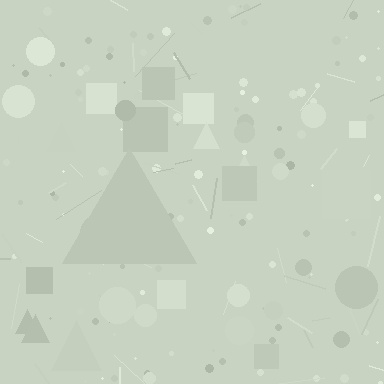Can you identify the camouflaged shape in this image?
The camouflaged shape is a triangle.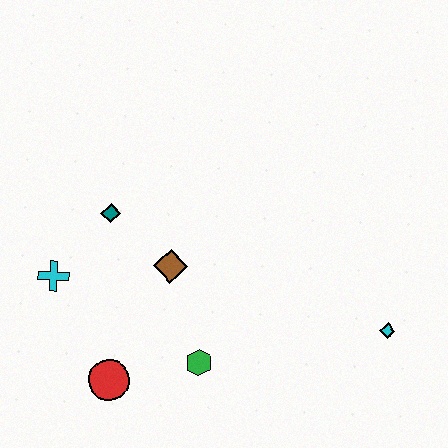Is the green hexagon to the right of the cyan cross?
Yes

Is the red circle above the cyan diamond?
No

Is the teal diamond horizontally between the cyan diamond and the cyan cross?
Yes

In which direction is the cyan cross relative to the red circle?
The cyan cross is above the red circle.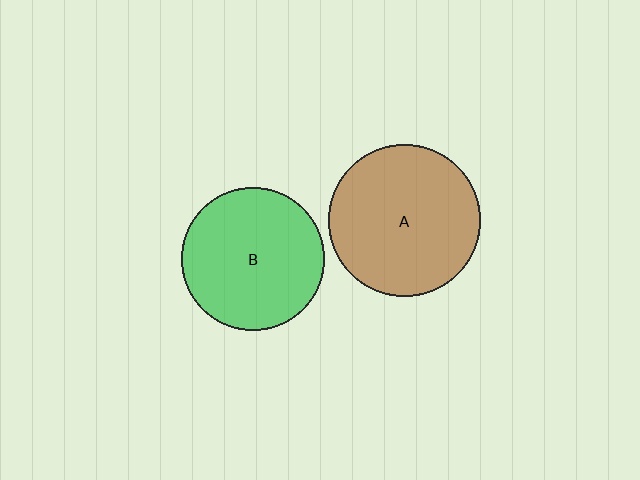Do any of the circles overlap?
No, none of the circles overlap.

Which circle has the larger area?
Circle A (brown).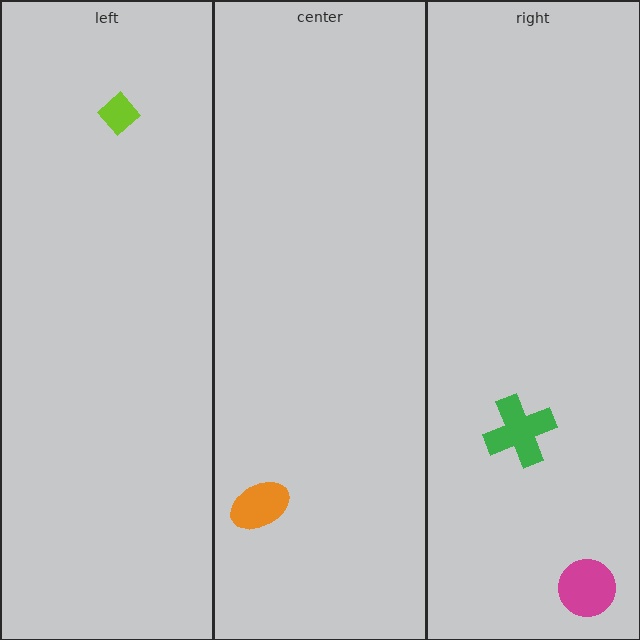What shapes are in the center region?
The orange ellipse.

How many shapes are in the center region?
1.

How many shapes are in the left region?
1.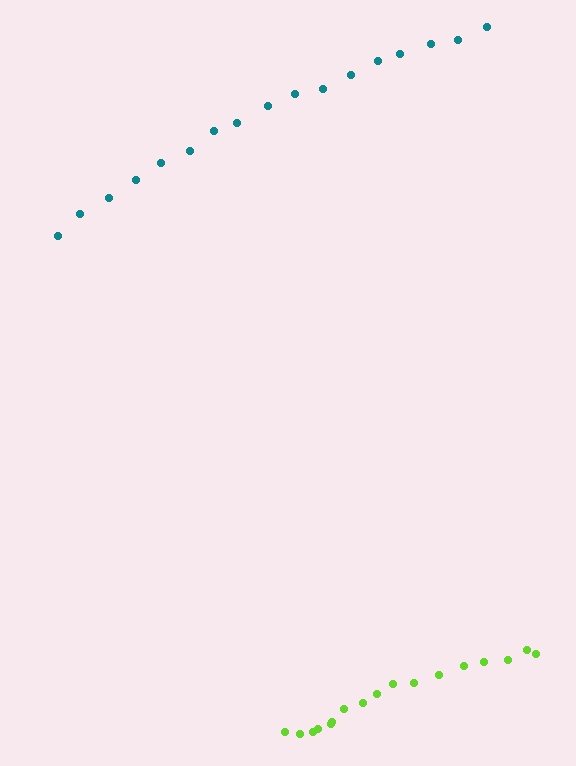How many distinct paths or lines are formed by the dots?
There are 2 distinct paths.